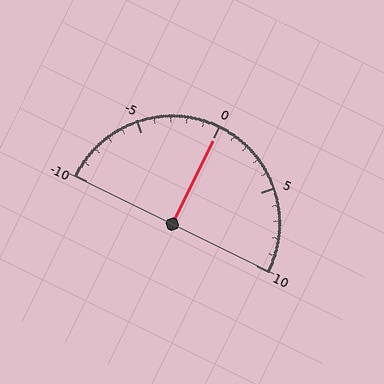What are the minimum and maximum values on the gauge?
The gauge ranges from -10 to 10.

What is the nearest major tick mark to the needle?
The nearest major tick mark is 0.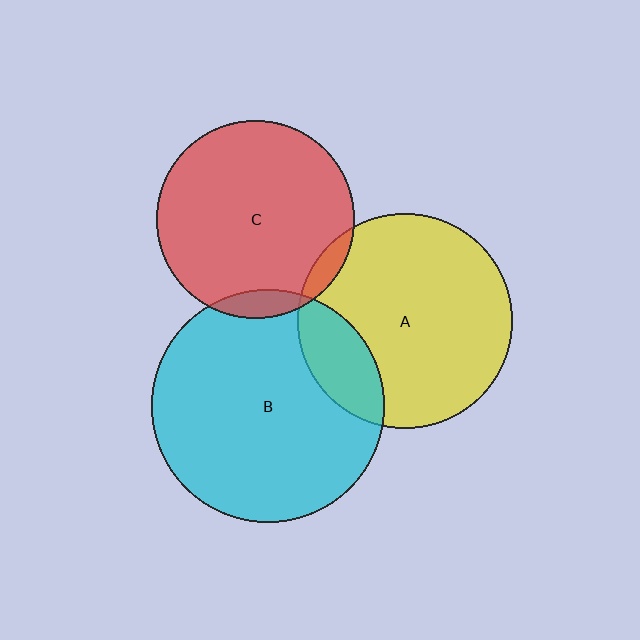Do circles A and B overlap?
Yes.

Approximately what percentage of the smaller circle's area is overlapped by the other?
Approximately 20%.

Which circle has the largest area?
Circle B (cyan).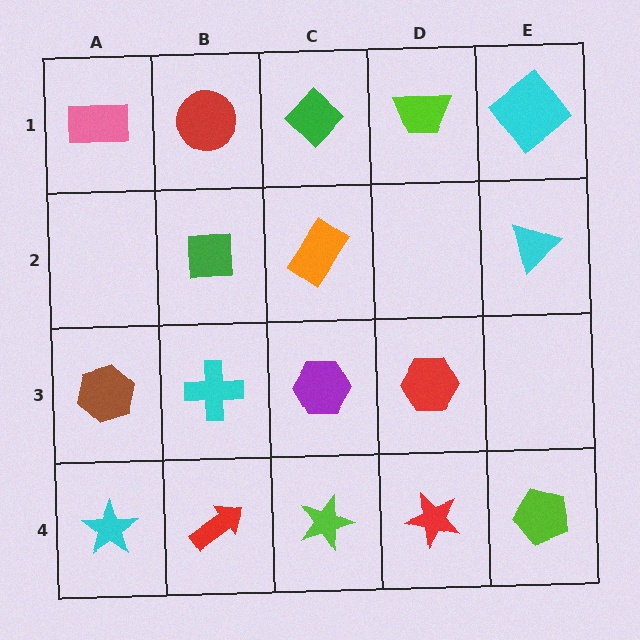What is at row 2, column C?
An orange rectangle.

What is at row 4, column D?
A red star.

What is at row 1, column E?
A cyan diamond.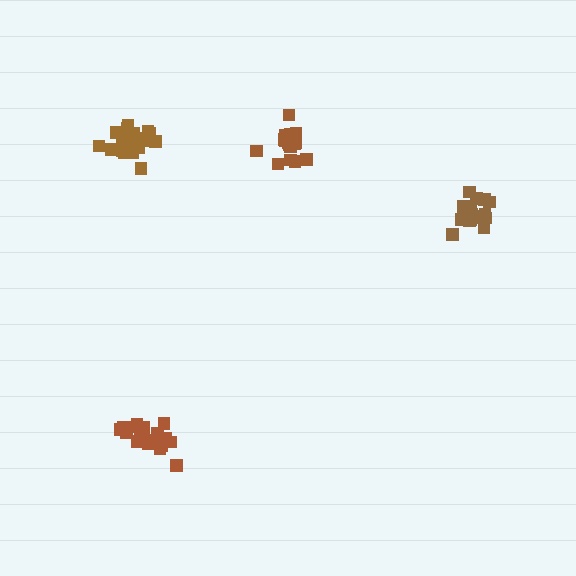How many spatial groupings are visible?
There are 4 spatial groupings.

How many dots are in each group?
Group 1: 20 dots, Group 2: 19 dots, Group 3: 20 dots, Group 4: 17 dots (76 total).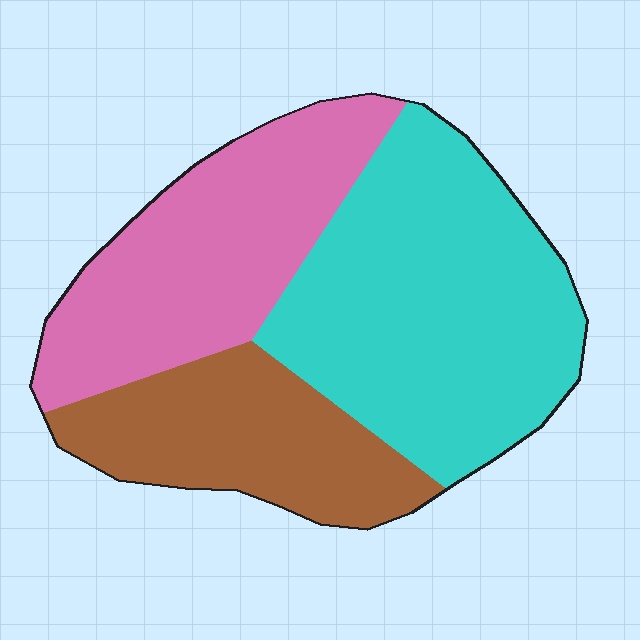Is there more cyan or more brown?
Cyan.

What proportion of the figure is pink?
Pink takes up about one third (1/3) of the figure.